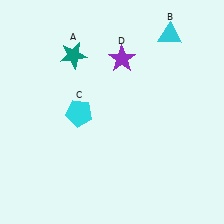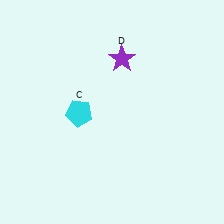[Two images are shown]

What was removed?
The teal star (A), the cyan triangle (B) were removed in Image 2.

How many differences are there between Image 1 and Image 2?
There are 2 differences between the two images.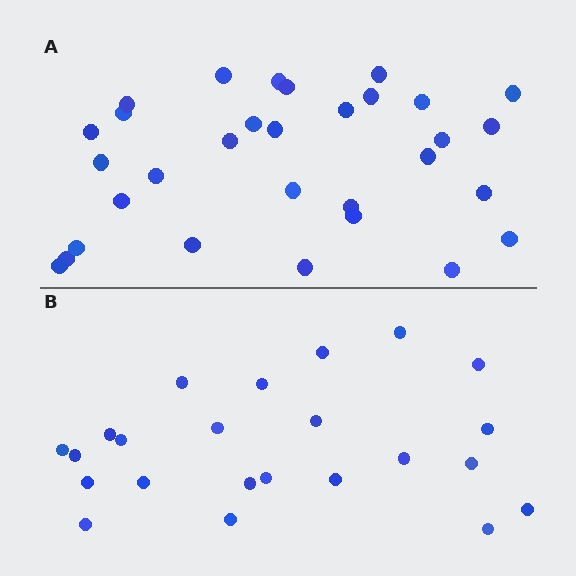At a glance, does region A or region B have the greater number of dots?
Region A (the top region) has more dots.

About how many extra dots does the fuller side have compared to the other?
Region A has roughly 8 or so more dots than region B.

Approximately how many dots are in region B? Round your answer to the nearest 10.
About 20 dots. (The exact count is 23, which rounds to 20.)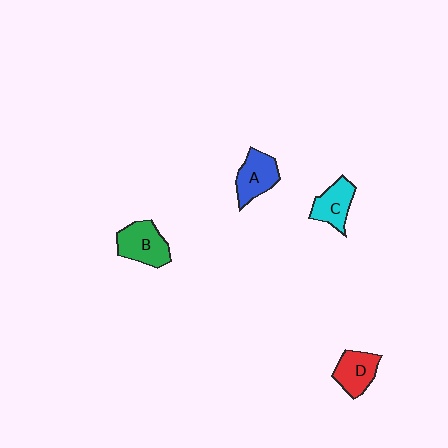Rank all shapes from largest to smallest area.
From largest to smallest: B (green), A (blue), D (red), C (cyan).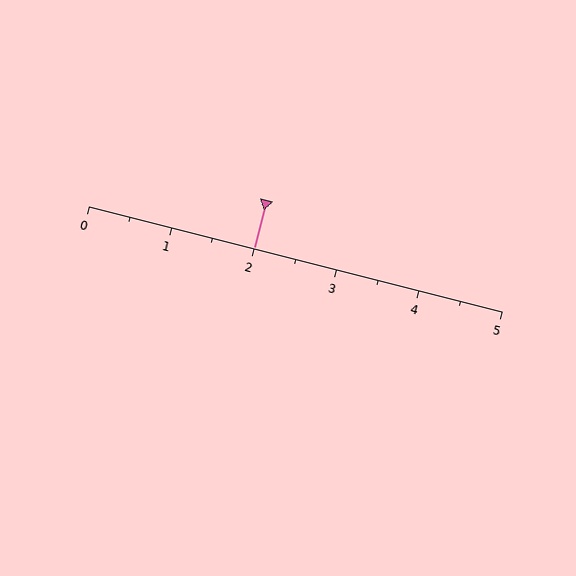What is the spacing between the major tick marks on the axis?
The major ticks are spaced 1 apart.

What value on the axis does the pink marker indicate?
The marker indicates approximately 2.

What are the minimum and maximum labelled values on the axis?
The axis runs from 0 to 5.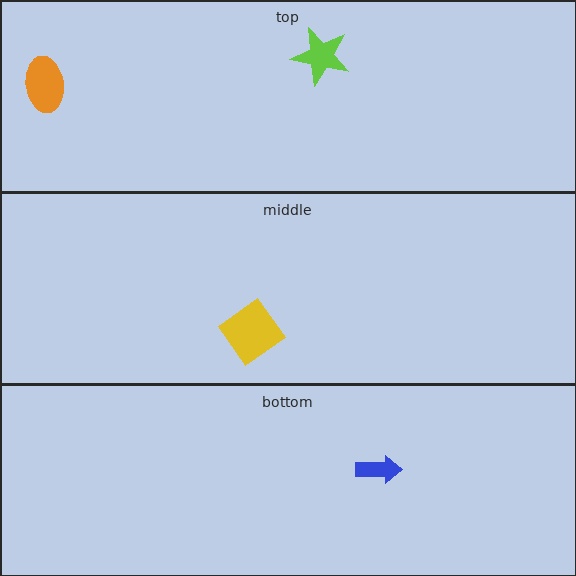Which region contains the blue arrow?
The bottom region.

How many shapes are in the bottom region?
1.